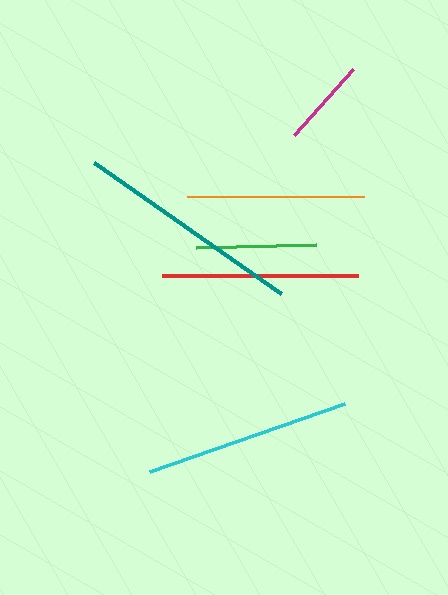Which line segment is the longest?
The teal line is the longest at approximately 229 pixels.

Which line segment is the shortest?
The magenta line is the shortest at approximately 89 pixels.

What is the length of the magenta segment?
The magenta segment is approximately 89 pixels long.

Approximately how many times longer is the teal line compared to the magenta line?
The teal line is approximately 2.6 times the length of the magenta line.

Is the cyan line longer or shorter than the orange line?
The cyan line is longer than the orange line.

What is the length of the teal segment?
The teal segment is approximately 229 pixels long.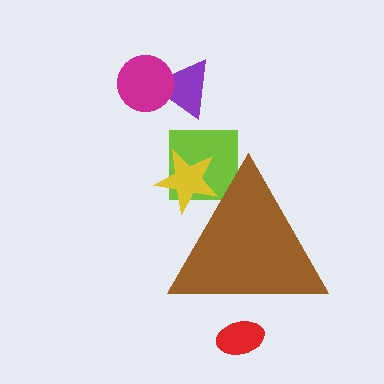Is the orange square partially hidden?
Yes, the orange square is partially hidden behind the brown triangle.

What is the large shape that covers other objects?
A brown triangle.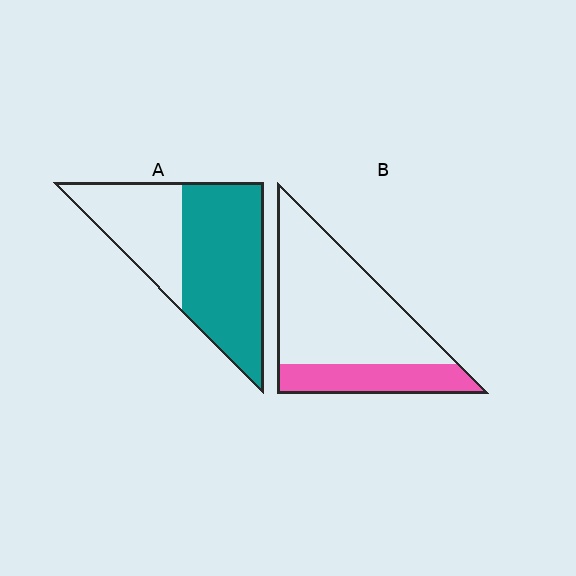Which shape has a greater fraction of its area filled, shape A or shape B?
Shape A.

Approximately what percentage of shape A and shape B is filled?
A is approximately 65% and B is approximately 25%.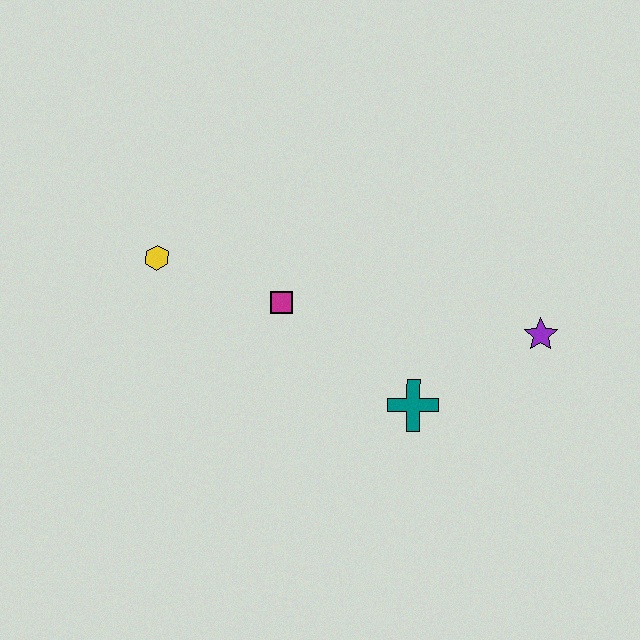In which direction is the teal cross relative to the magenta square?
The teal cross is to the right of the magenta square.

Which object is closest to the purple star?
The teal cross is closest to the purple star.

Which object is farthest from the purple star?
The yellow hexagon is farthest from the purple star.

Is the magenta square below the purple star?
No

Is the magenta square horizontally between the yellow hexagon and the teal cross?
Yes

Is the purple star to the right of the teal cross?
Yes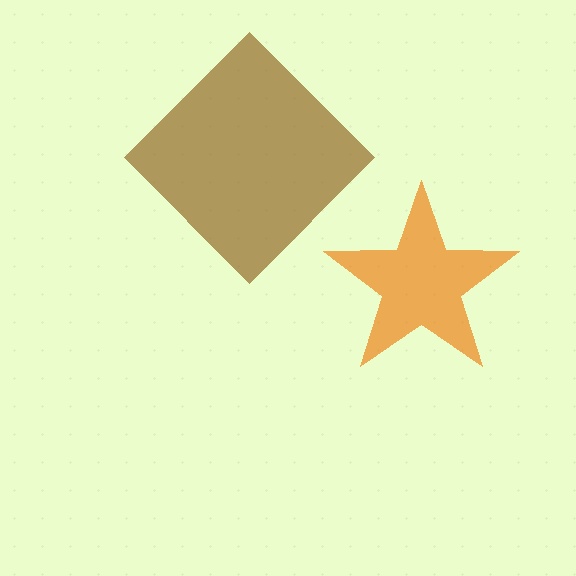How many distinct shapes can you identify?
There are 2 distinct shapes: an orange star, a brown diamond.